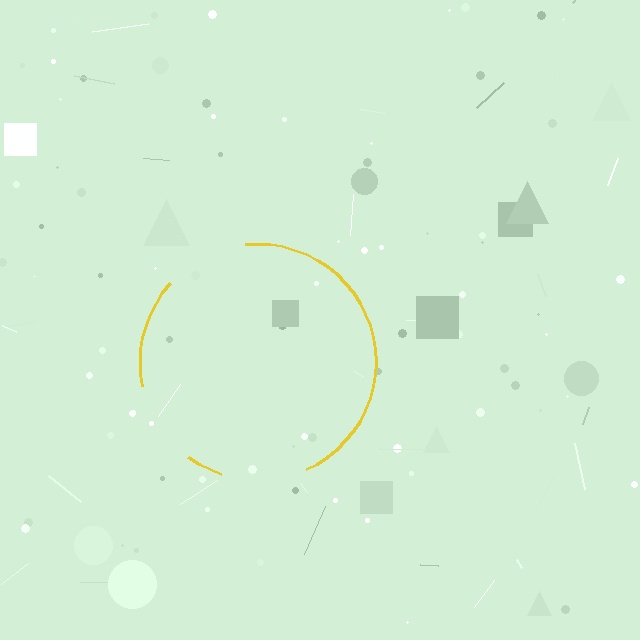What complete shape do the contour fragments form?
The contour fragments form a circle.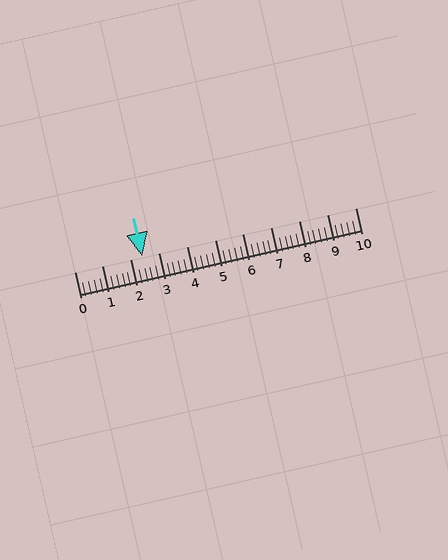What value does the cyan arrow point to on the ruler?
The cyan arrow points to approximately 2.4.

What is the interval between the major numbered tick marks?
The major tick marks are spaced 1 units apart.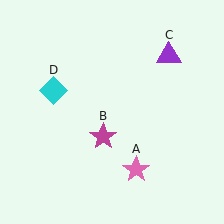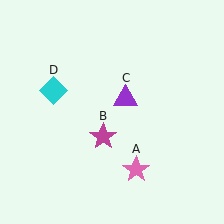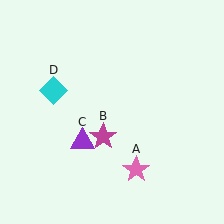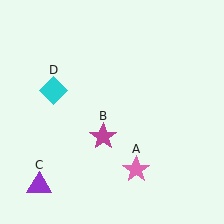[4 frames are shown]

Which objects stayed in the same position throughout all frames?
Pink star (object A) and magenta star (object B) and cyan diamond (object D) remained stationary.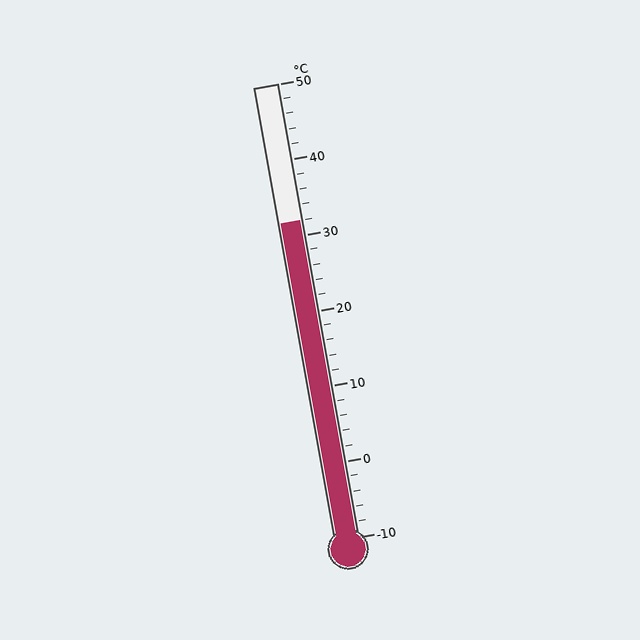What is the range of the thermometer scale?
The thermometer scale ranges from -10°C to 50°C.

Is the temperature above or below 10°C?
The temperature is above 10°C.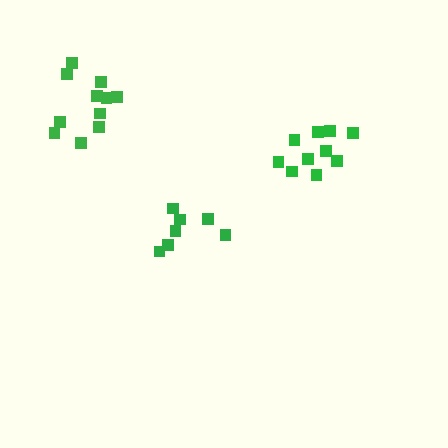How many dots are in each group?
Group 1: 7 dots, Group 2: 11 dots, Group 3: 11 dots (29 total).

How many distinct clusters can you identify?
There are 3 distinct clusters.